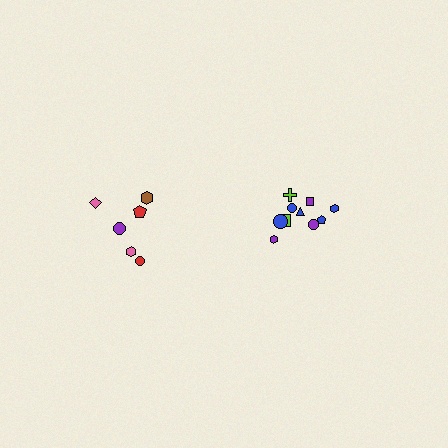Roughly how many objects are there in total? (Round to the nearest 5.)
Roughly 15 objects in total.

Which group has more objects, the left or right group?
The right group.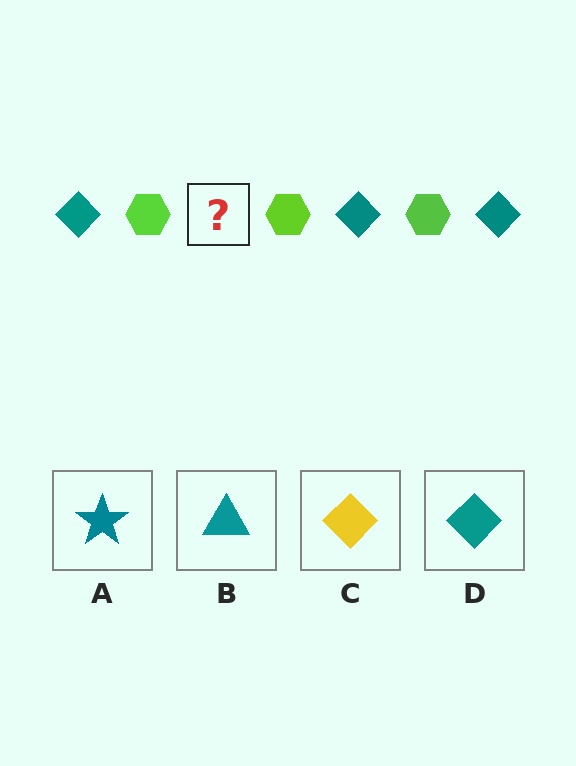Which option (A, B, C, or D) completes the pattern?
D.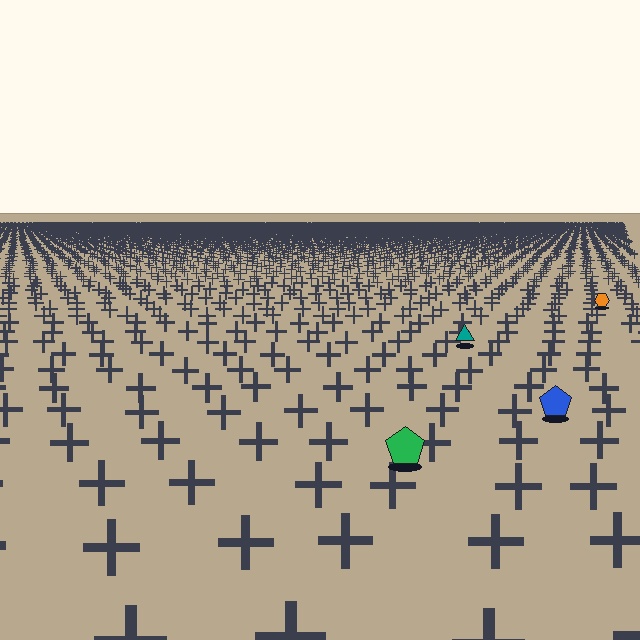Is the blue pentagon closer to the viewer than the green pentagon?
No. The green pentagon is closer — you can tell from the texture gradient: the ground texture is coarser near it.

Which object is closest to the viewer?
The green pentagon is closest. The texture marks near it are larger and more spread out.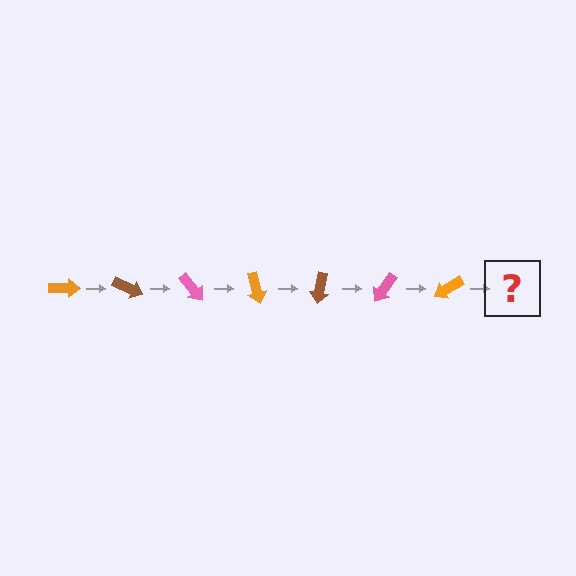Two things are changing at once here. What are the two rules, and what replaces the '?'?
The two rules are that it rotates 25 degrees each step and the color cycles through orange, brown, and pink. The '?' should be a brown arrow, rotated 175 degrees from the start.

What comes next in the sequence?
The next element should be a brown arrow, rotated 175 degrees from the start.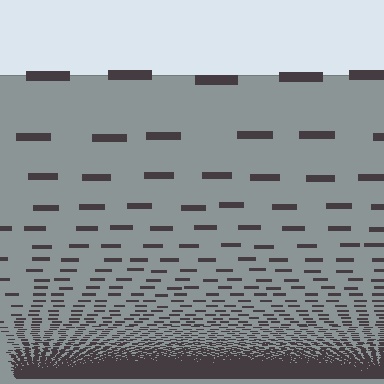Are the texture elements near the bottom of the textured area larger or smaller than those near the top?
Smaller. The gradient is inverted — elements near the bottom are smaller and denser.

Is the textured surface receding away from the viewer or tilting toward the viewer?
The surface appears to tilt toward the viewer. Texture elements get larger and sparser toward the top.